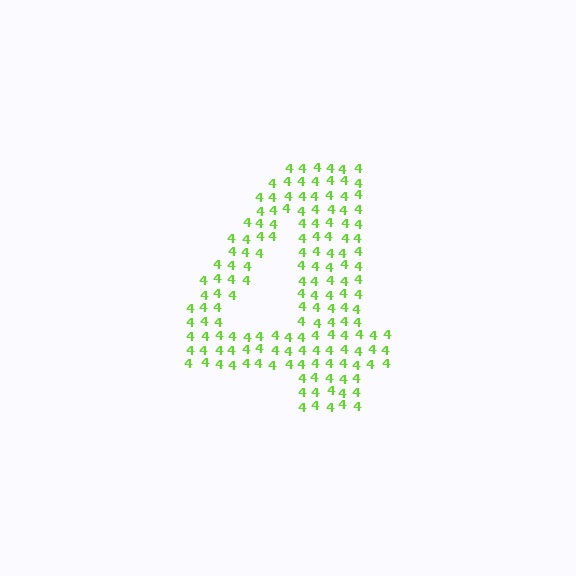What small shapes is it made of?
It is made of small digit 4's.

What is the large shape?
The large shape is the digit 4.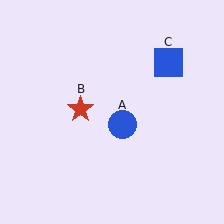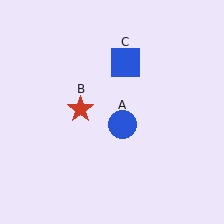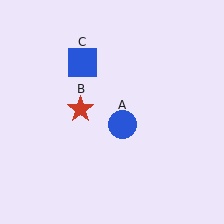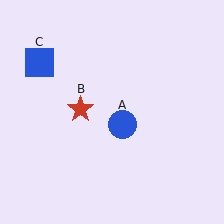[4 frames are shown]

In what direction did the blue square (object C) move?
The blue square (object C) moved left.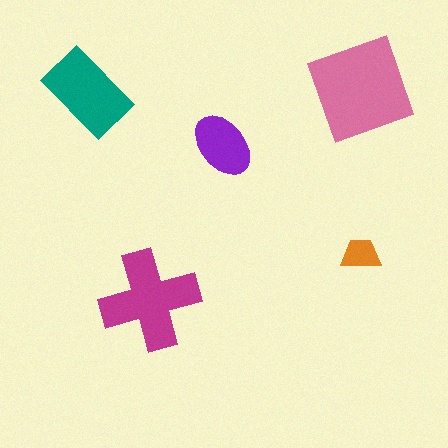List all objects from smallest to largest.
The orange trapezoid, the purple ellipse, the teal rectangle, the magenta cross, the pink diamond.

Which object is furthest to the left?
The teal rectangle is leftmost.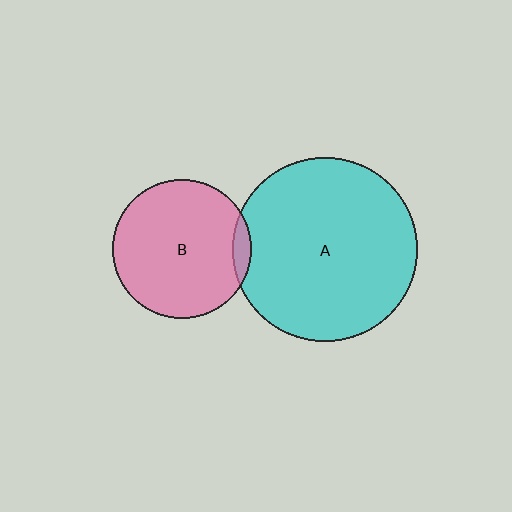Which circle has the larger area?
Circle A (cyan).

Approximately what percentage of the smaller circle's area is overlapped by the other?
Approximately 5%.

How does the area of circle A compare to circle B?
Approximately 1.8 times.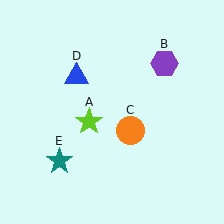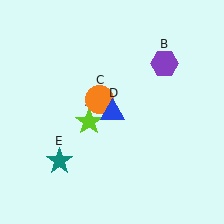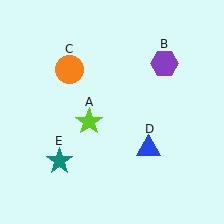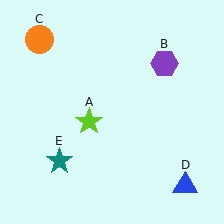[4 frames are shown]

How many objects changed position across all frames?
2 objects changed position: orange circle (object C), blue triangle (object D).